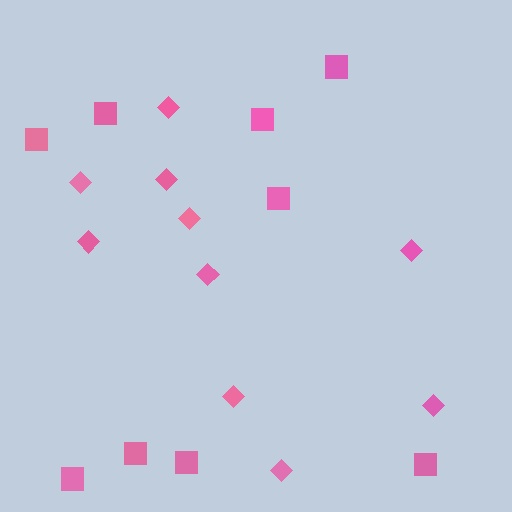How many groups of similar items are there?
There are 2 groups: one group of squares (9) and one group of diamonds (10).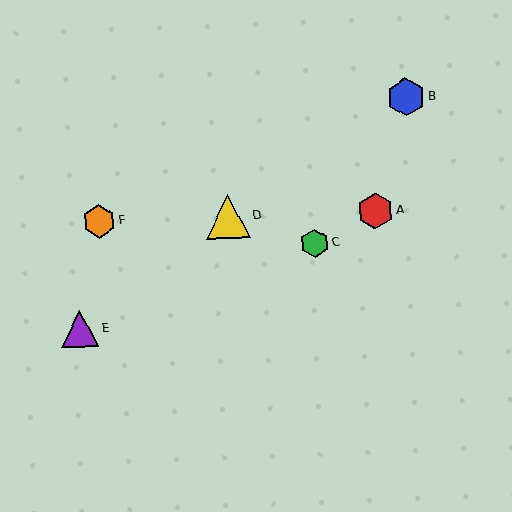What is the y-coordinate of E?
Object E is at y≈329.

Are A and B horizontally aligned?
No, A is at y≈211 and B is at y≈97.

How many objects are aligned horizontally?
3 objects (A, D, F) are aligned horizontally.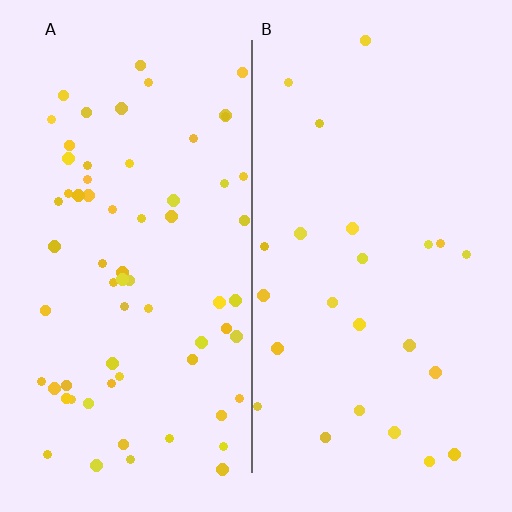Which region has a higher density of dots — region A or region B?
A (the left).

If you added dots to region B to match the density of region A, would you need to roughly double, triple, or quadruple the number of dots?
Approximately triple.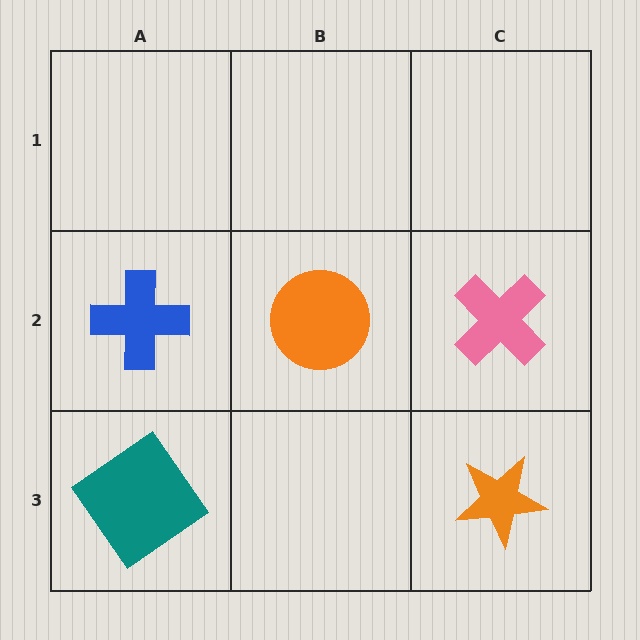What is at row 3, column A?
A teal diamond.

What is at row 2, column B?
An orange circle.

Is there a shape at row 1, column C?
No, that cell is empty.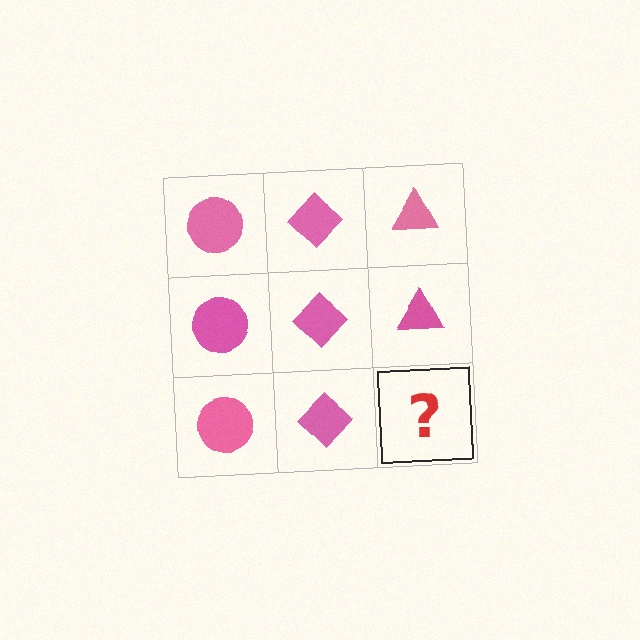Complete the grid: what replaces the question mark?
The question mark should be replaced with a pink triangle.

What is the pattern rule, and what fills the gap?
The rule is that each column has a consistent shape. The gap should be filled with a pink triangle.